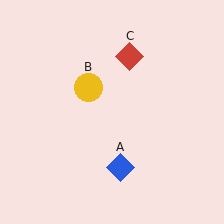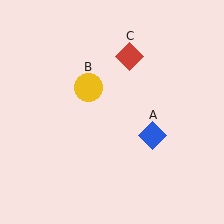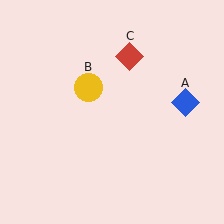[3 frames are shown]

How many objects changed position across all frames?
1 object changed position: blue diamond (object A).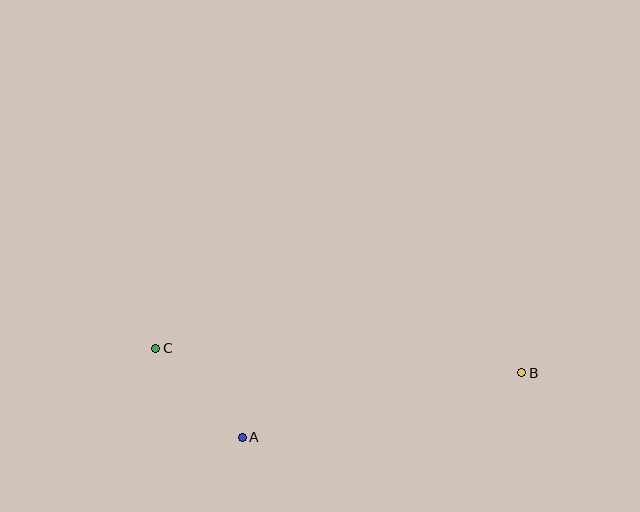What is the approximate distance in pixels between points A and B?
The distance between A and B is approximately 287 pixels.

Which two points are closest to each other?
Points A and C are closest to each other.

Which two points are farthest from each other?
Points B and C are farthest from each other.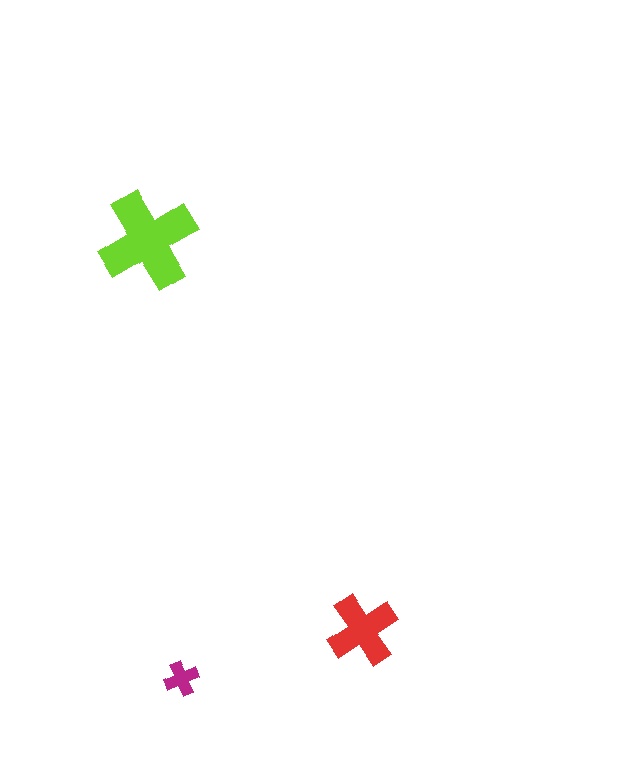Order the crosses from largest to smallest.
the lime one, the red one, the magenta one.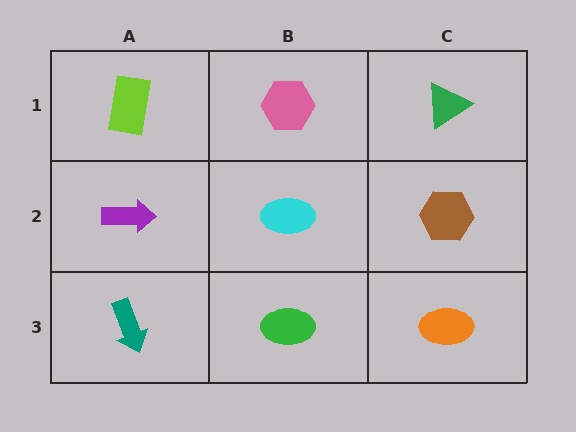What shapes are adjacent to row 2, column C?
A green triangle (row 1, column C), an orange ellipse (row 3, column C), a cyan ellipse (row 2, column B).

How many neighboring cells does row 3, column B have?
3.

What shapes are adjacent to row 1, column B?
A cyan ellipse (row 2, column B), a lime rectangle (row 1, column A), a green triangle (row 1, column C).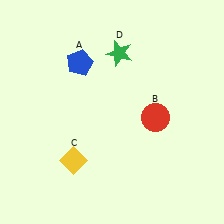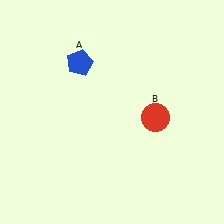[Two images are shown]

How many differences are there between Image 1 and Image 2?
There are 2 differences between the two images.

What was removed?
The yellow diamond (C), the green star (D) were removed in Image 2.